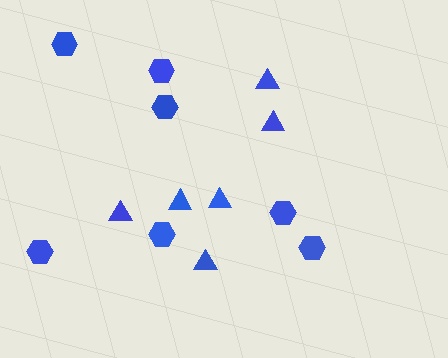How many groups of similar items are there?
There are 2 groups: one group of hexagons (7) and one group of triangles (6).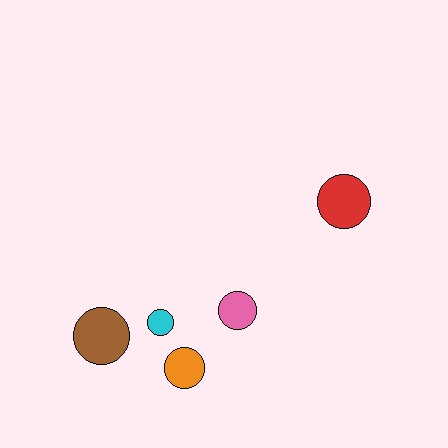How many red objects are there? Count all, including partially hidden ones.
There is 1 red object.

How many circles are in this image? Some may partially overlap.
There are 5 circles.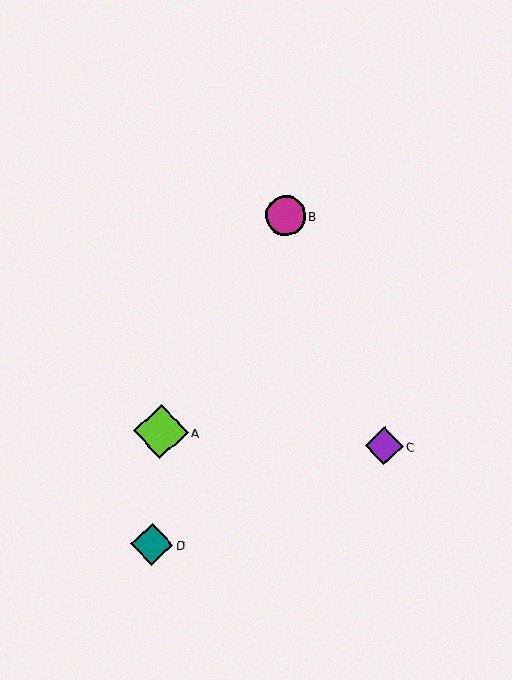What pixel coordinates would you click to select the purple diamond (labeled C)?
Click at (384, 446) to select the purple diamond C.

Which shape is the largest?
The lime diamond (labeled A) is the largest.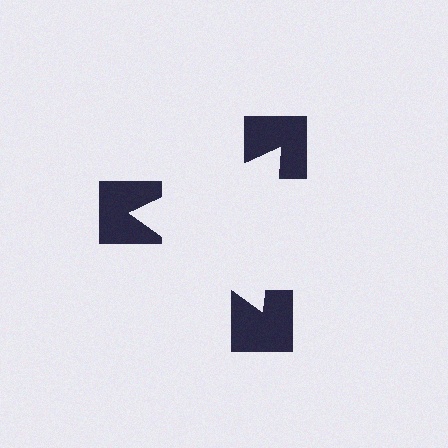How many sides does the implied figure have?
3 sides.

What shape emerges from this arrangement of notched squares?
An illusory triangle — its edges are inferred from the aligned wedge cuts in the notched squares, not physically drawn.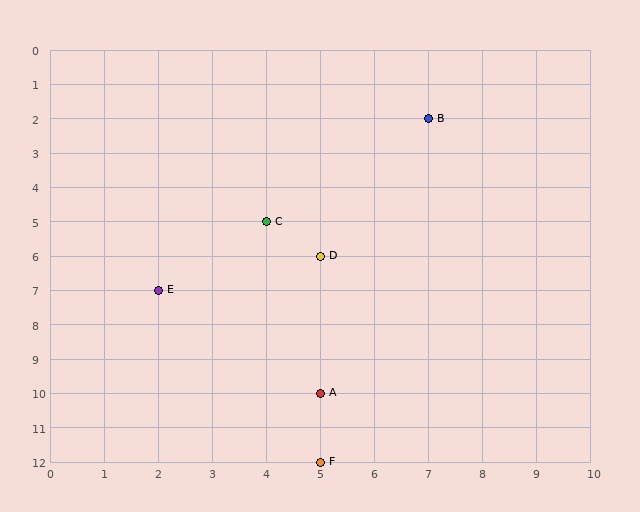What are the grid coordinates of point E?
Point E is at grid coordinates (2, 7).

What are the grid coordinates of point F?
Point F is at grid coordinates (5, 12).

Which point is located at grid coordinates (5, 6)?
Point D is at (5, 6).